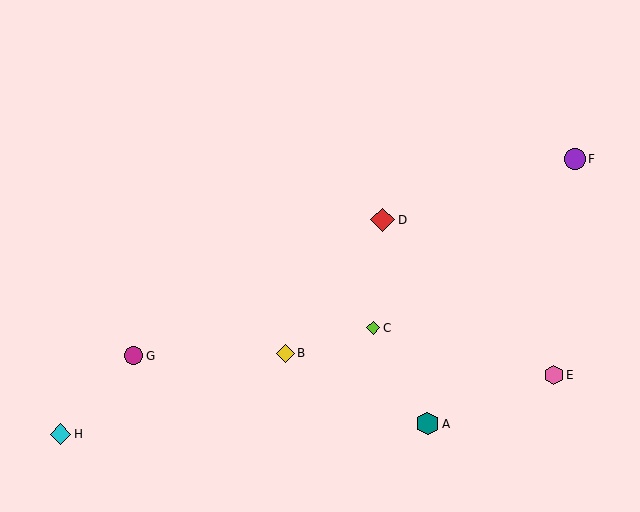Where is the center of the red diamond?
The center of the red diamond is at (383, 220).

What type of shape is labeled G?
Shape G is a magenta circle.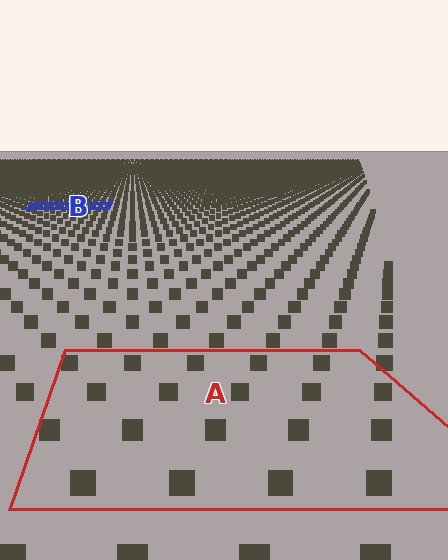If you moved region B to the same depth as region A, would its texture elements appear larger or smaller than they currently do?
They would appear larger. At a closer depth, the same texture elements are projected at a bigger on-screen size.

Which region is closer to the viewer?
Region A is closer. The texture elements there are larger and more spread out.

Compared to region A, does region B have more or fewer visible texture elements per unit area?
Region B has more texture elements per unit area — they are packed more densely because it is farther away.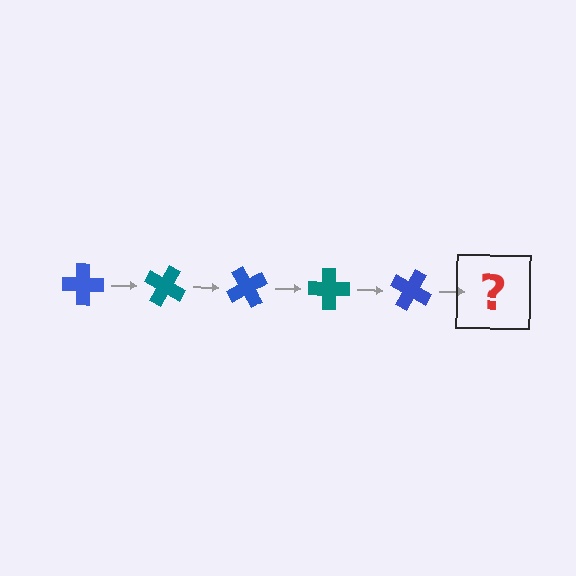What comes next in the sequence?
The next element should be a teal cross, rotated 150 degrees from the start.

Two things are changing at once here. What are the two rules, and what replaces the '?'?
The two rules are that it rotates 30 degrees each step and the color cycles through blue and teal. The '?' should be a teal cross, rotated 150 degrees from the start.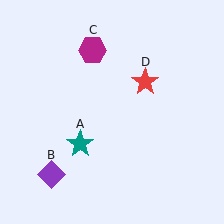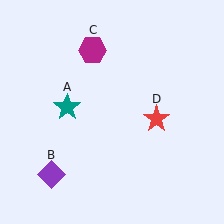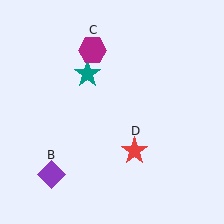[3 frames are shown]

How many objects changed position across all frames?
2 objects changed position: teal star (object A), red star (object D).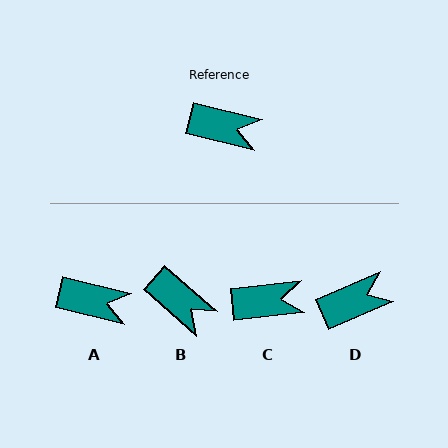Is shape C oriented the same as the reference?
No, it is off by about 20 degrees.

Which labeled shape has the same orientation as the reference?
A.